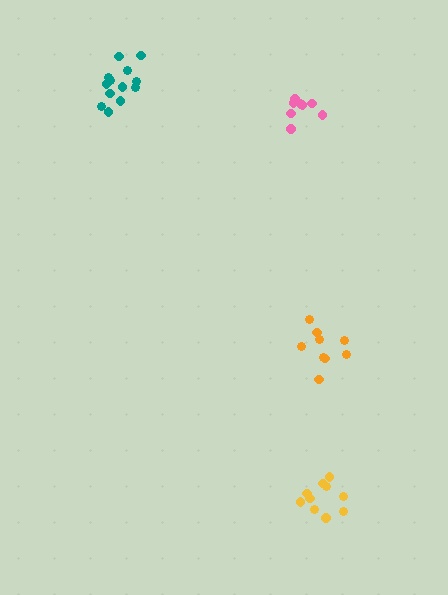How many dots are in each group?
Group 1: 8 dots, Group 2: 13 dots, Group 3: 10 dots, Group 4: 9 dots (40 total).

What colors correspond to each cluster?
The clusters are colored: pink, teal, yellow, orange.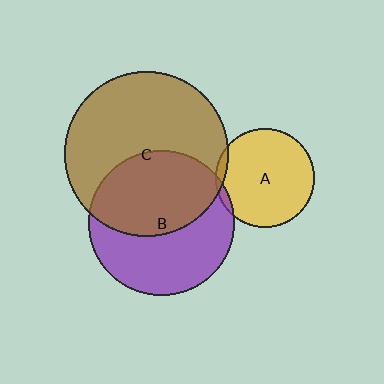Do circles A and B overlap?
Yes.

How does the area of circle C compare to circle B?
Approximately 1.3 times.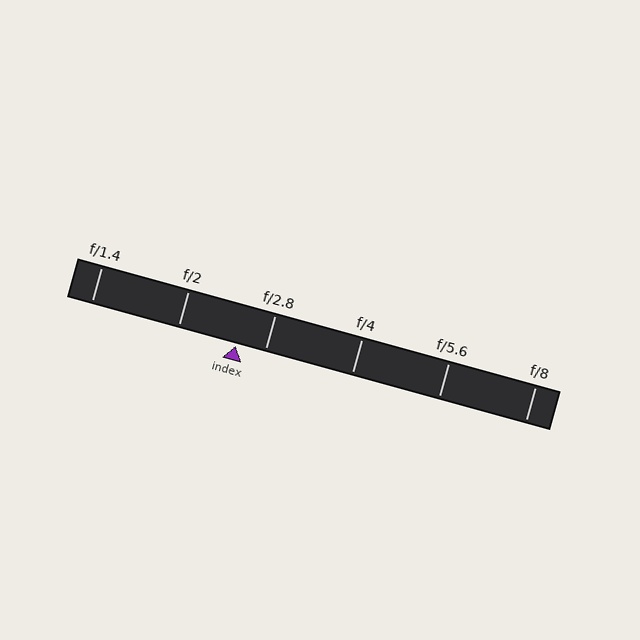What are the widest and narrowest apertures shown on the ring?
The widest aperture shown is f/1.4 and the narrowest is f/8.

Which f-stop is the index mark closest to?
The index mark is closest to f/2.8.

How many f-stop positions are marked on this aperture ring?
There are 6 f-stop positions marked.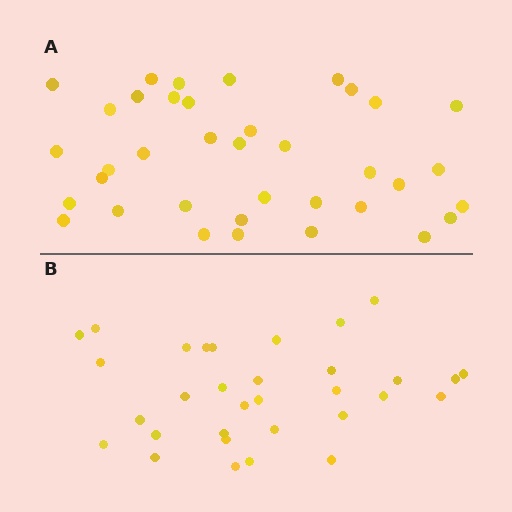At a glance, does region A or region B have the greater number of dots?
Region A (the top region) has more dots.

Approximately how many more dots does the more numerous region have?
Region A has about 5 more dots than region B.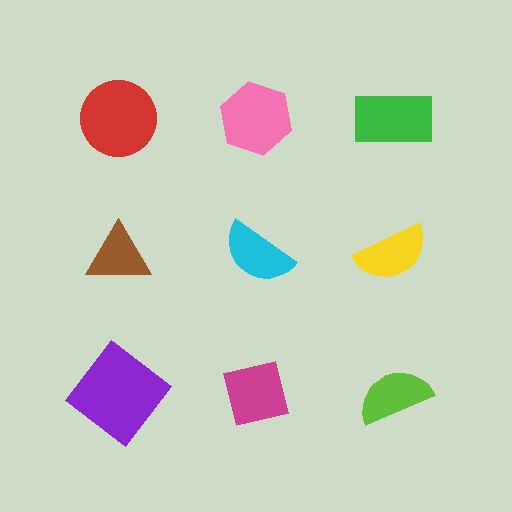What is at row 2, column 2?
A cyan semicircle.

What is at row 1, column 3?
A green rectangle.